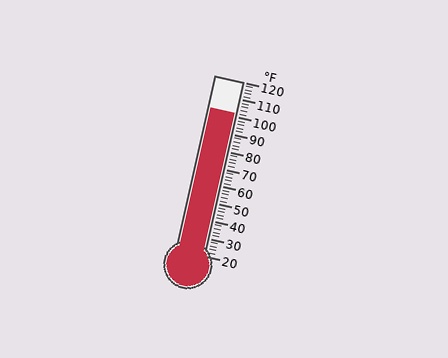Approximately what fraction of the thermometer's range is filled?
The thermometer is filled to approximately 80% of its range.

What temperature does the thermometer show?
The thermometer shows approximately 102°F.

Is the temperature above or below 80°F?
The temperature is above 80°F.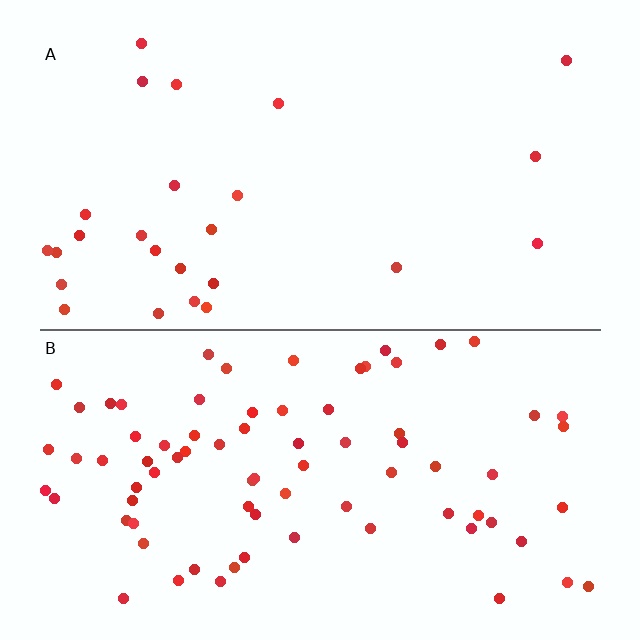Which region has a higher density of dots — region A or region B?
B (the bottom).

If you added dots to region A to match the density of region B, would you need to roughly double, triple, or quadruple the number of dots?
Approximately triple.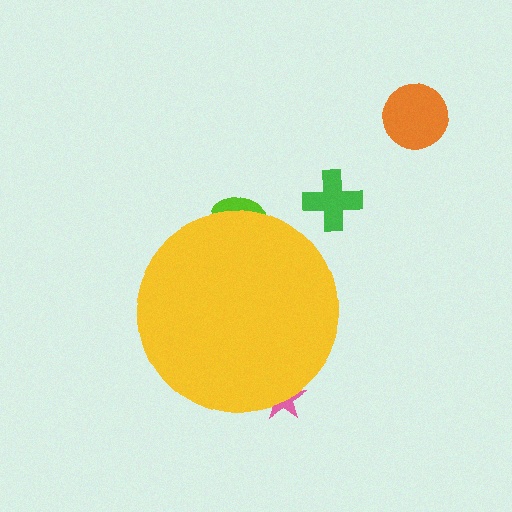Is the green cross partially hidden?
No, the green cross is fully visible.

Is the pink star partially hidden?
Yes, the pink star is partially hidden behind the yellow circle.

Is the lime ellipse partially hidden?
Yes, the lime ellipse is partially hidden behind the yellow circle.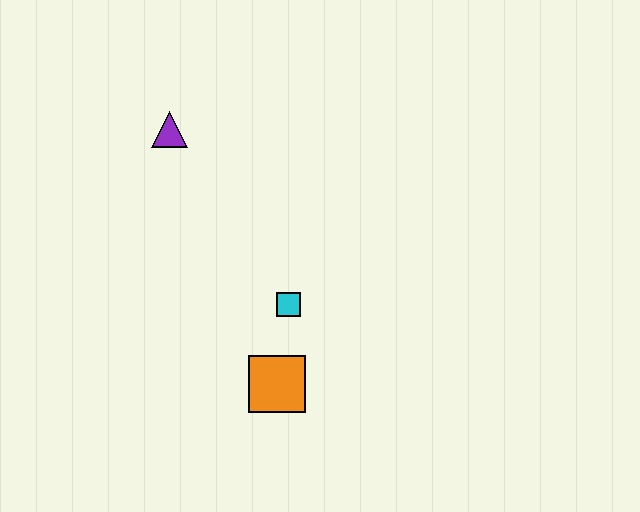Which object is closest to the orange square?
The cyan square is closest to the orange square.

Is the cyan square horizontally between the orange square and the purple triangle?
No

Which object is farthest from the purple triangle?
The orange square is farthest from the purple triangle.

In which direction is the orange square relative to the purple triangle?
The orange square is below the purple triangle.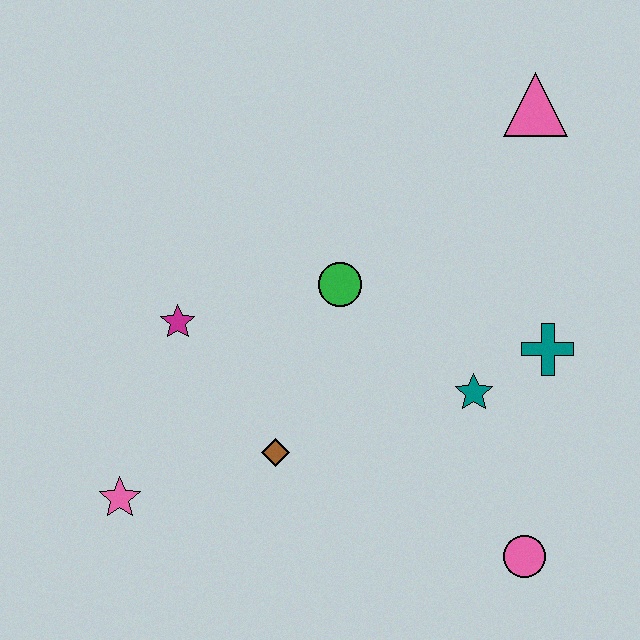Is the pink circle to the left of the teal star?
No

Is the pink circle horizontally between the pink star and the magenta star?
No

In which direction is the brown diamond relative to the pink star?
The brown diamond is to the right of the pink star.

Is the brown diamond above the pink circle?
Yes